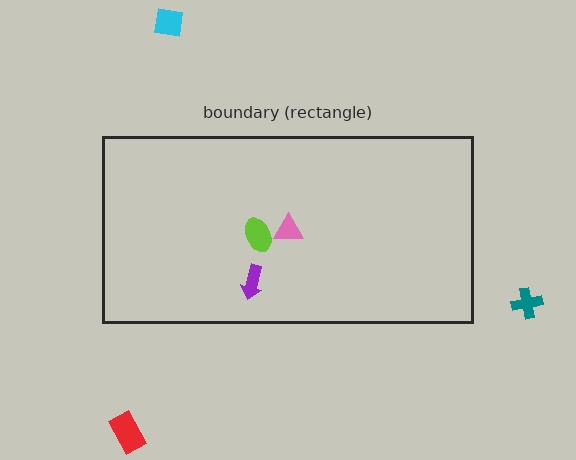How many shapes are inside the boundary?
3 inside, 3 outside.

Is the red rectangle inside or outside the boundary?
Outside.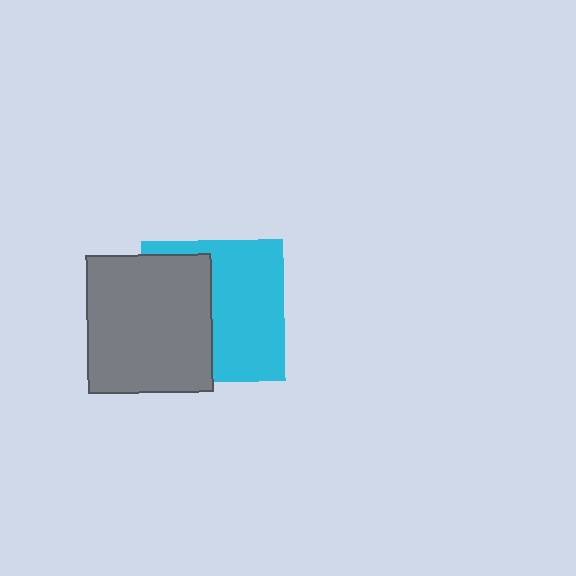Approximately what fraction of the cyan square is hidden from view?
Roughly 45% of the cyan square is hidden behind the gray rectangle.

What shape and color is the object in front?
The object in front is a gray rectangle.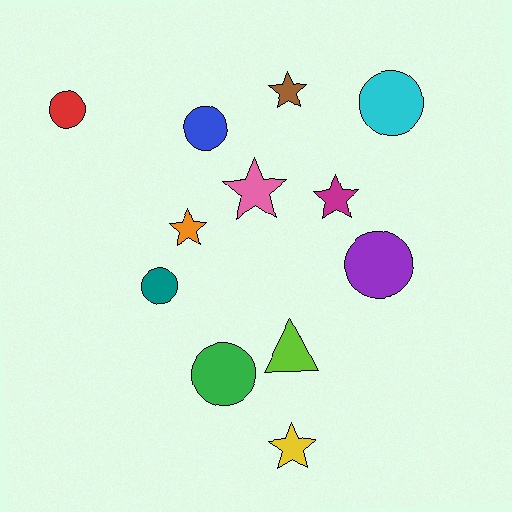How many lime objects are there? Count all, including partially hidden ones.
There is 1 lime object.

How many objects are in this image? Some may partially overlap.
There are 12 objects.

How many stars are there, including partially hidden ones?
There are 5 stars.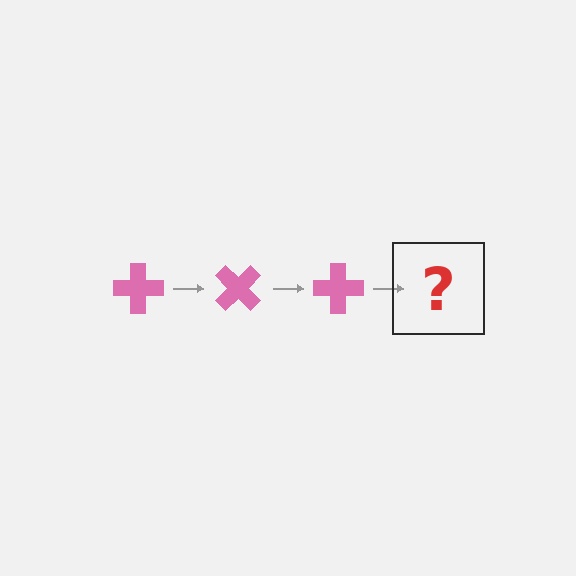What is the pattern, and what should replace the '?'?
The pattern is that the cross rotates 45 degrees each step. The '?' should be a pink cross rotated 135 degrees.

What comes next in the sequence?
The next element should be a pink cross rotated 135 degrees.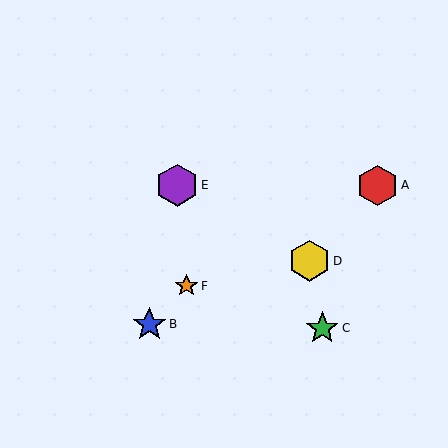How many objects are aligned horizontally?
2 objects (A, E) are aligned horizontally.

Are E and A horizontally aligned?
Yes, both are at y≈185.